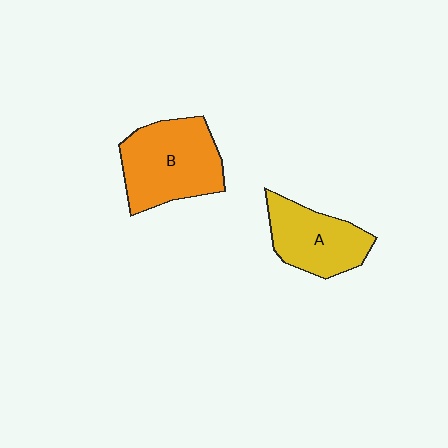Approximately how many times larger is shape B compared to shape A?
Approximately 1.3 times.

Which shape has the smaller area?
Shape A (yellow).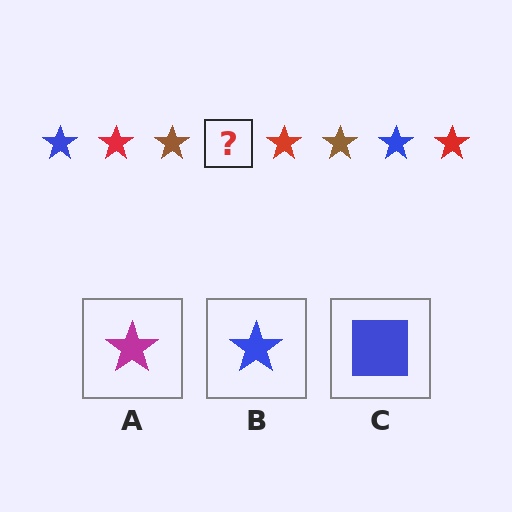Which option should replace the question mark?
Option B.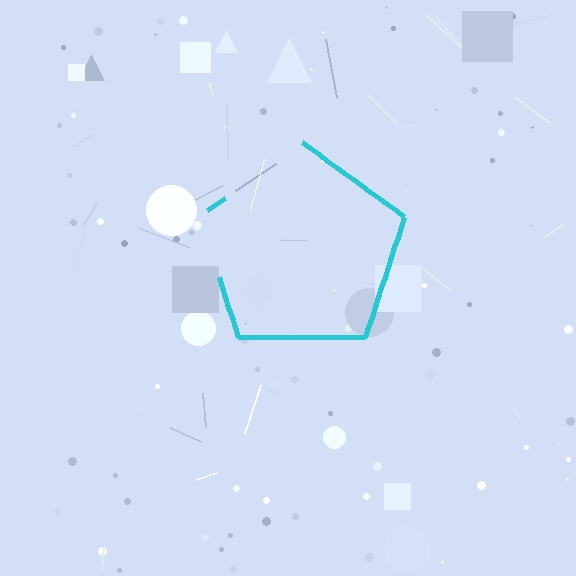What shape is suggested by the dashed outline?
The dashed outline suggests a pentagon.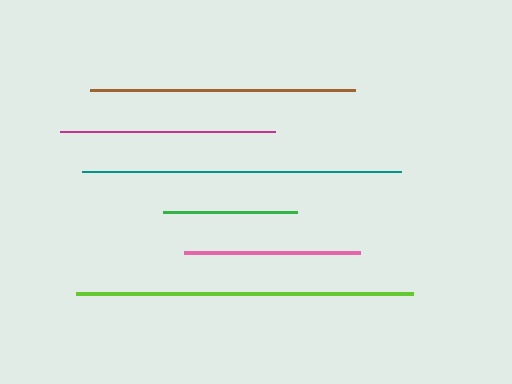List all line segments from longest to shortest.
From longest to shortest: lime, teal, brown, magenta, pink, green.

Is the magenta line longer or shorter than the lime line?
The lime line is longer than the magenta line.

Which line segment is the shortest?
The green line is the shortest at approximately 134 pixels.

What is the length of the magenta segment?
The magenta segment is approximately 216 pixels long.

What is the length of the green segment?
The green segment is approximately 134 pixels long.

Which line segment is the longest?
The lime line is the longest at approximately 337 pixels.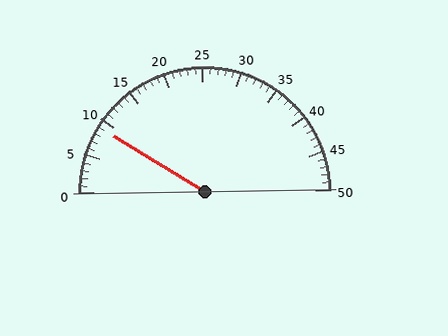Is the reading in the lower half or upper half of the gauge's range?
The reading is in the lower half of the range (0 to 50).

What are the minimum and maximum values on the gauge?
The gauge ranges from 0 to 50.